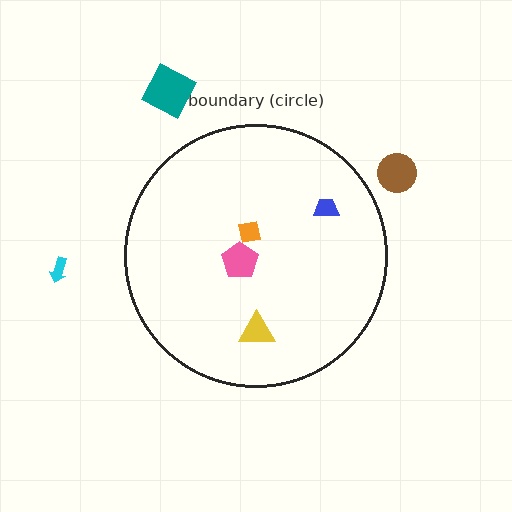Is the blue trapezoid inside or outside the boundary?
Inside.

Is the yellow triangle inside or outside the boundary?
Inside.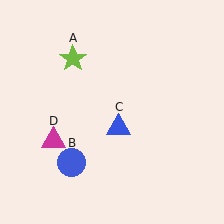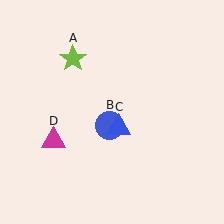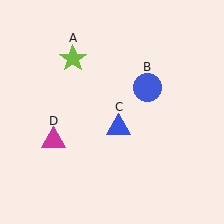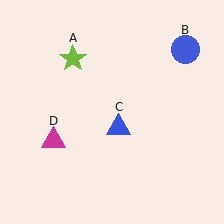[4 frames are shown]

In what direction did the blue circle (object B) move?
The blue circle (object B) moved up and to the right.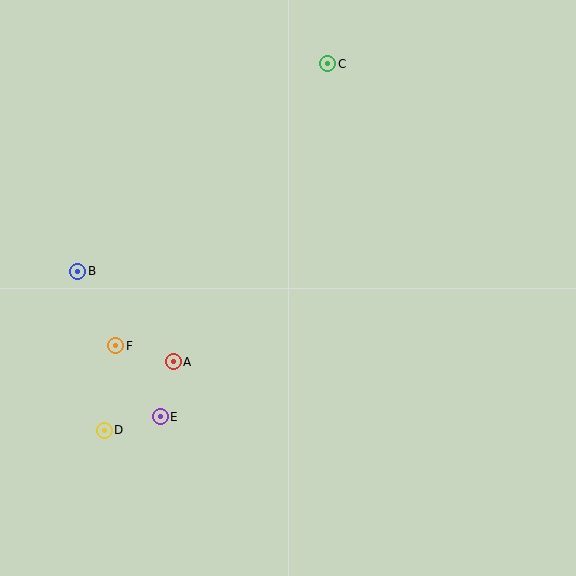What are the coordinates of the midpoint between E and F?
The midpoint between E and F is at (138, 381).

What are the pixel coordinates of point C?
Point C is at (328, 64).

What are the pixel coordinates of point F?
Point F is at (116, 346).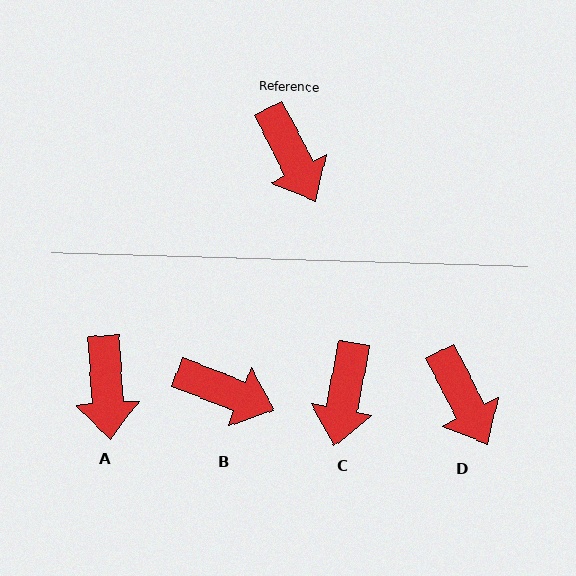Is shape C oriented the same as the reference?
No, it is off by about 38 degrees.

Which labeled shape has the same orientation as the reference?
D.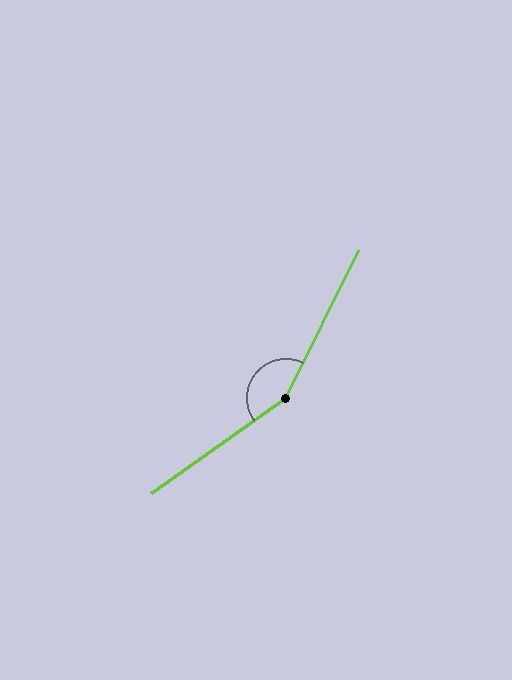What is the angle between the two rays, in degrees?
Approximately 151 degrees.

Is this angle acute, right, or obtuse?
It is obtuse.